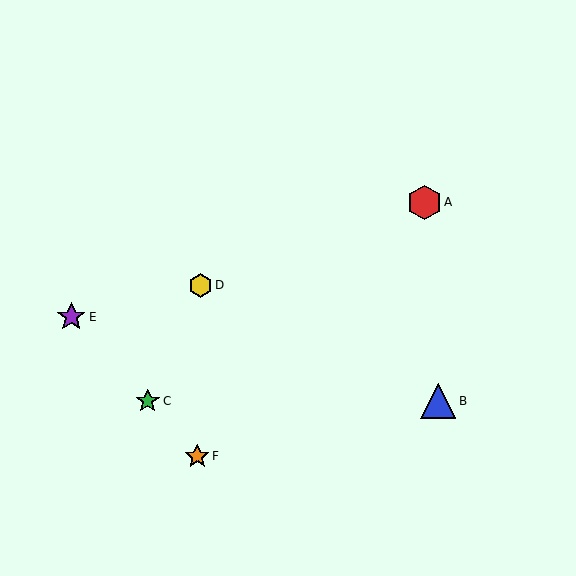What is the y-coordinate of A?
Object A is at y≈202.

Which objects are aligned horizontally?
Objects B, C are aligned horizontally.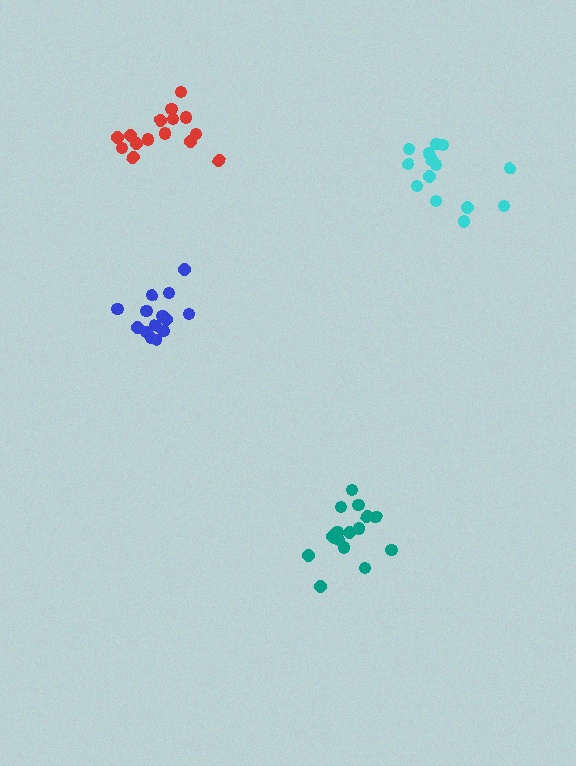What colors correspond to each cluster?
The clusters are colored: red, blue, cyan, teal.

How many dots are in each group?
Group 1: 15 dots, Group 2: 14 dots, Group 3: 14 dots, Group 4: 15 dots (58 total).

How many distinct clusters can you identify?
There are 4 distinct clusters.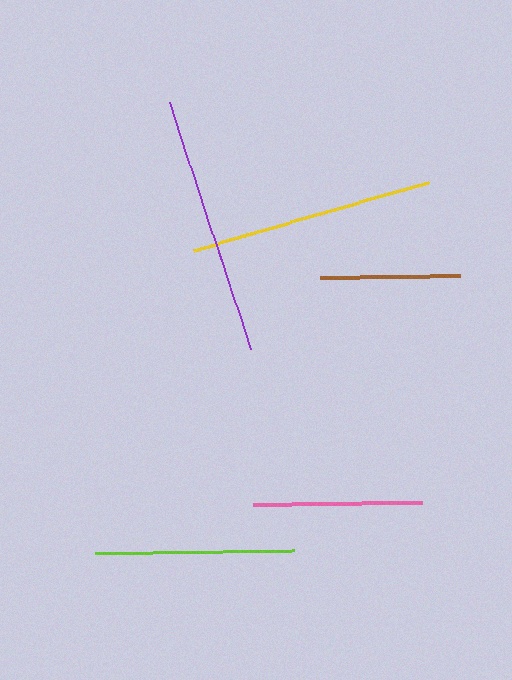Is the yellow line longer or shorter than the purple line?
The purple line is longer than the yellow line.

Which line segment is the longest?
The purple line is the longest at approximately 261 pixels.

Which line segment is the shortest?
The brown line is the shortest at approximately 140 pixels.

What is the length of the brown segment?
The brown segment is approximately 140 pixels long.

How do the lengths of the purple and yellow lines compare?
The purple and yellow lines are approximately the same length.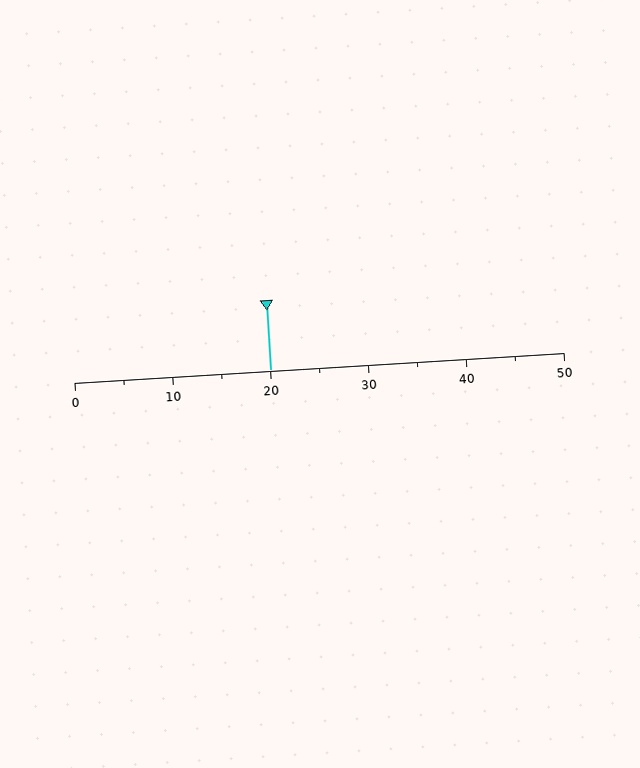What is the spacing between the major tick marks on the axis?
The major ticks are spaced 10 apart.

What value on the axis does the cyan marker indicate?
The marker indicates approximately 20.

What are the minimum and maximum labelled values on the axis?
The axis runs from 0 to 50.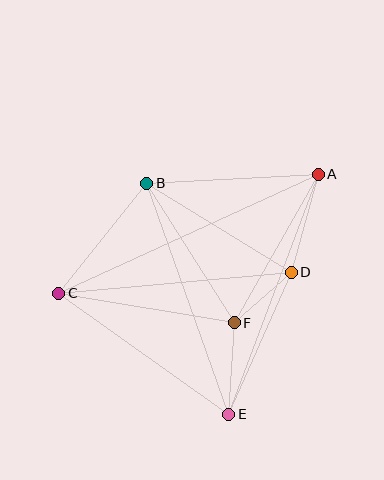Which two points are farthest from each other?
Points A and C are farthest from each other.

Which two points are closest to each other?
Points D and F are closest to each other.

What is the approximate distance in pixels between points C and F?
The distance between C and F is approximately 178 pixels.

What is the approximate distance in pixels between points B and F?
The distance between B and F is approximately 164 pixels.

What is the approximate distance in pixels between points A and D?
The distance between A and D is approximately 102 pixels.